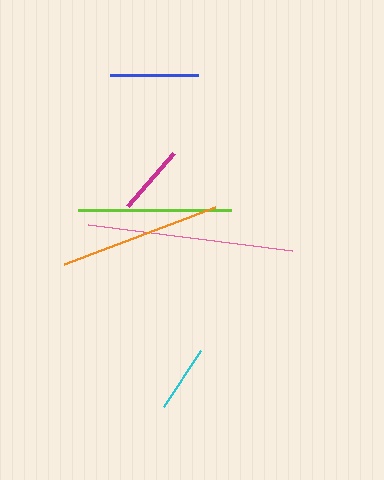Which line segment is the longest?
The pink line is the longest at approximately 205 pixels.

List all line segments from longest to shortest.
From longest to shortest: pink, orange, lime, blue, magenta, cyan.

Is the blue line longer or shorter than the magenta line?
The blue line is longer than the magenta line.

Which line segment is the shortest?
The cyan line is the shortest at approximately 67 pixels.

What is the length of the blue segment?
The blue segment is approximately 89 pixels long.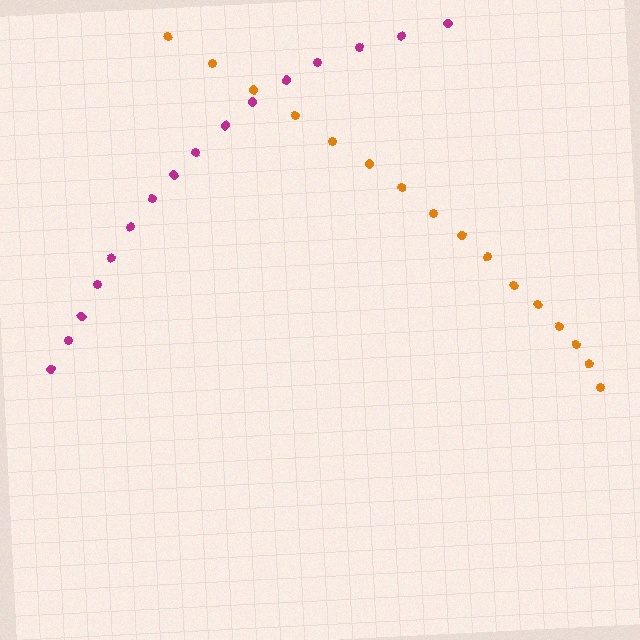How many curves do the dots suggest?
There are 2 distinct paths.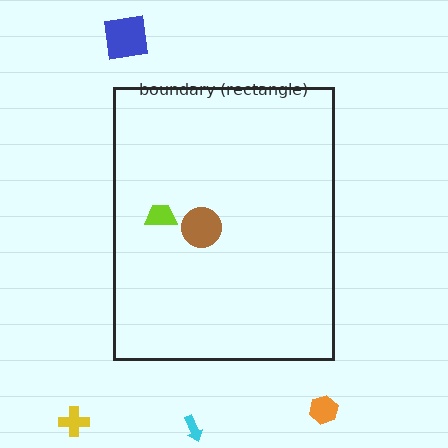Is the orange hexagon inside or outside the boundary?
Outside.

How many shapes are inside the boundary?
2 inside, 4 outside.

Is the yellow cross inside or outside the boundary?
Outside.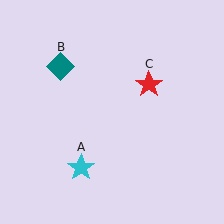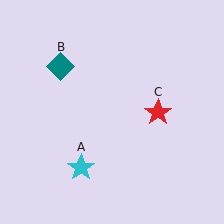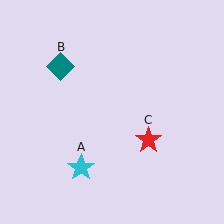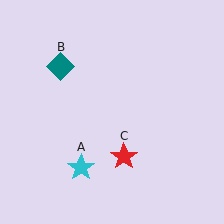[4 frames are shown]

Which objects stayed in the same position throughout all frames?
Cyan star (object A) and teal diamond (object B) remained stationary.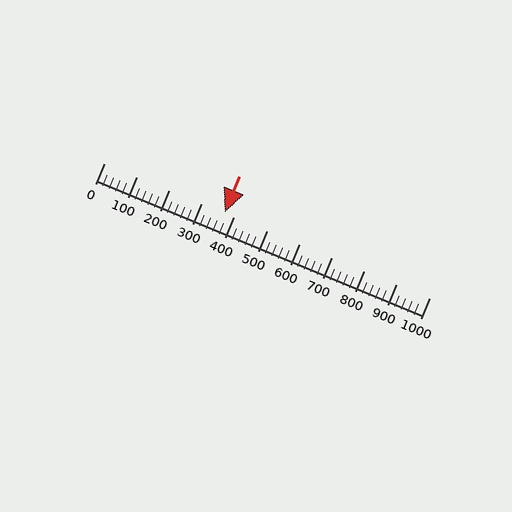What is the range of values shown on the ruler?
The ruler shows values from 0 to 1000.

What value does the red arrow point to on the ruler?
The red arrow points to approximately 372.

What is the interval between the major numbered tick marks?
The major tick marks are spaced 100 units apart.